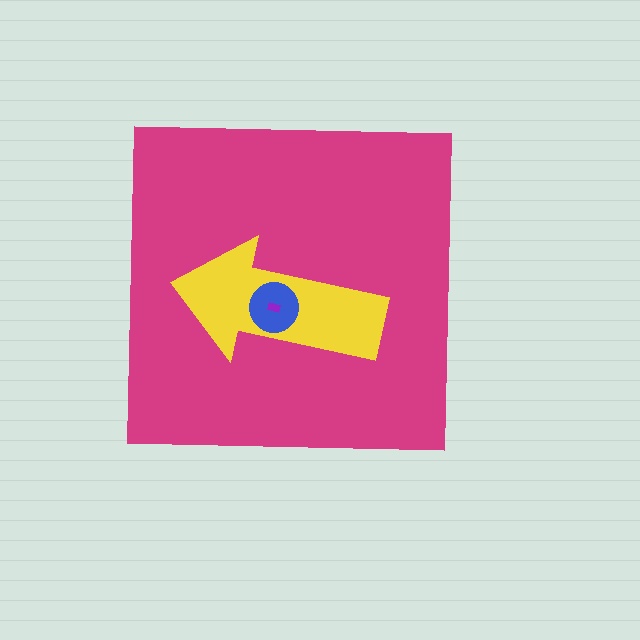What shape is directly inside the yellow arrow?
The blue circle.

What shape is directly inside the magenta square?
The yellow arrow.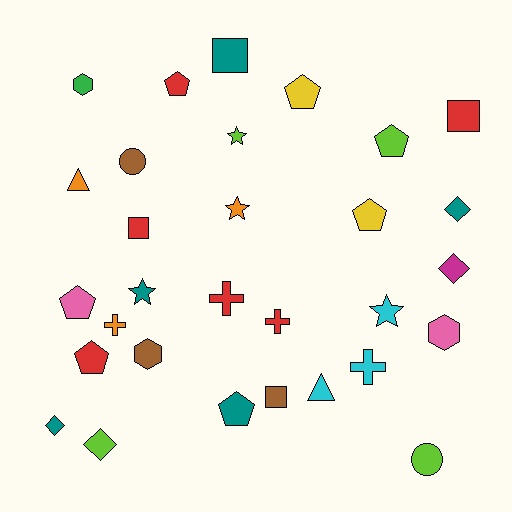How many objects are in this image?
There are 30 objects.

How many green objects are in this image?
There is 1 green object.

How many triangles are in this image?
There are 2 triangles.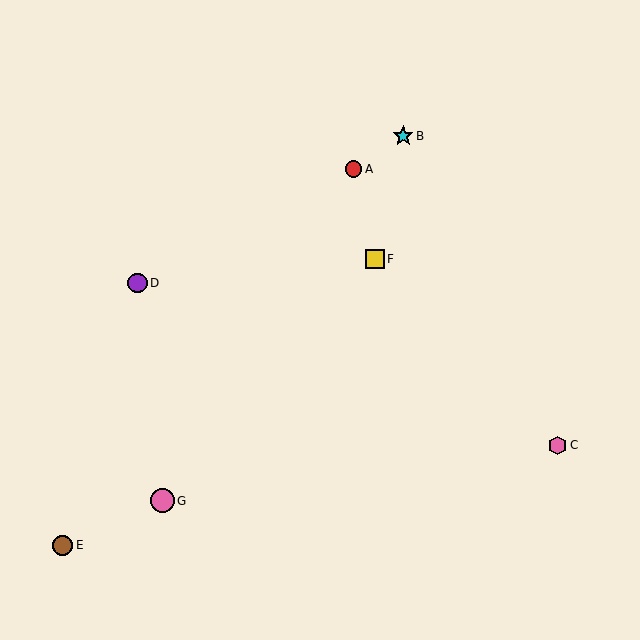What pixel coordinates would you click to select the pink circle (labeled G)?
Click at (162, 501) to select the pink circle G.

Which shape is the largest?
The pink circle (labeled G) is the largest.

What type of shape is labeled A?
Shape A is a red circle.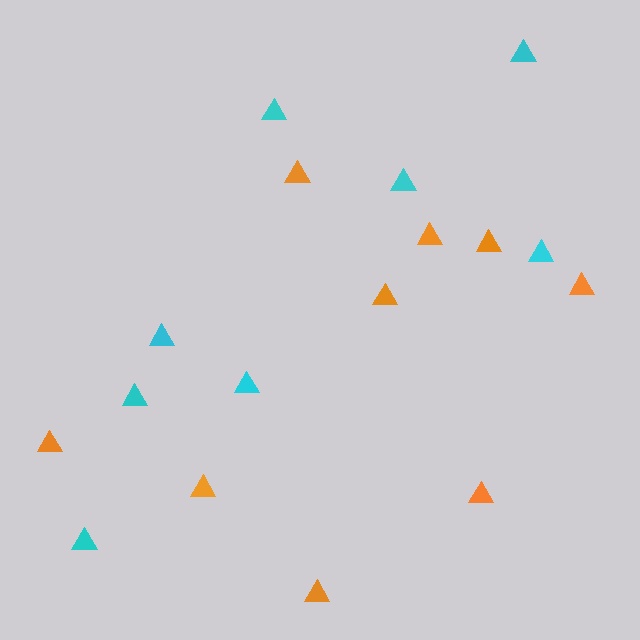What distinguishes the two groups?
There are 2 groups: one group of orange triangles (9) and one group of cyan triangles (8).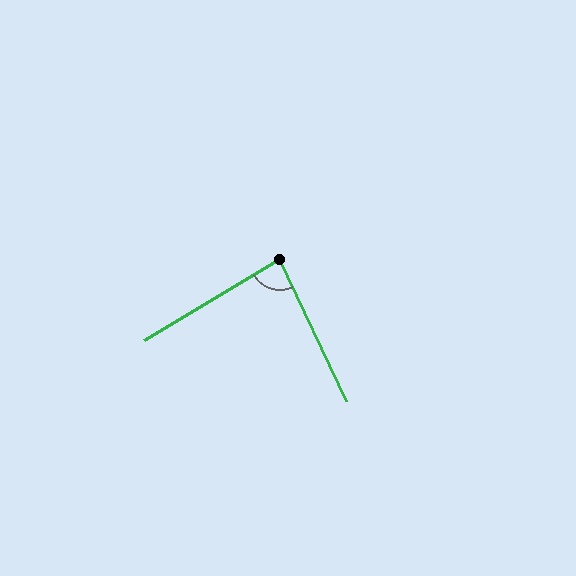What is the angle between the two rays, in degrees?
Approximately 85 degrees.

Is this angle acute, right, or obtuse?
It is acute.